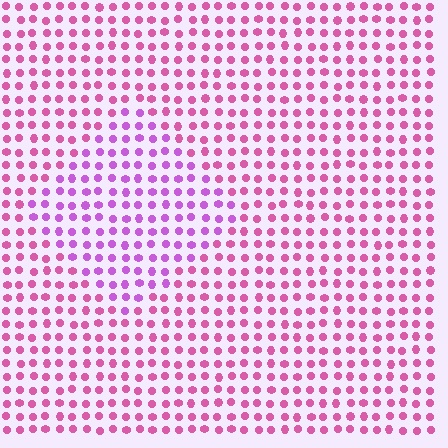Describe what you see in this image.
The image is filled with small pink elements in a uniform arrangement. A diamond-shaped region is visible where the elements are tinted to a slightly different hue, forming a subtle color boundary.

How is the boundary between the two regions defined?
The boundary is defined purely by a slight shift in hue (about 32 degrees). Spacing, size, and orientation are identical on both sides.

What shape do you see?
I see a diamond.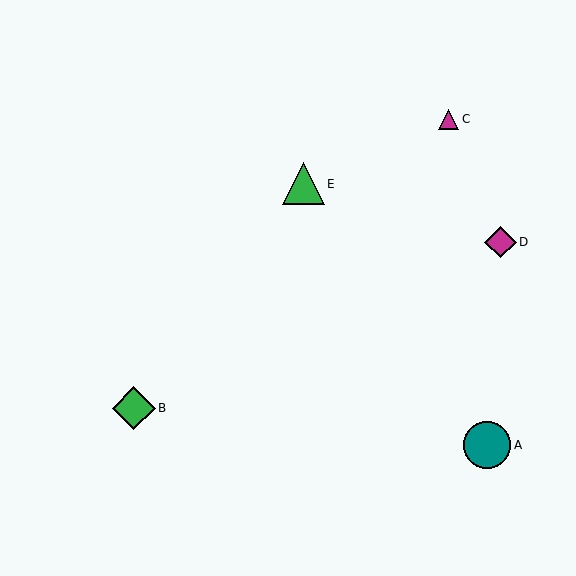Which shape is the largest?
The teal circle (labeled A) is the largest.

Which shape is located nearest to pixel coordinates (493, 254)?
The magenta diamond (labeled D) at (501, 242) is nearest to that location.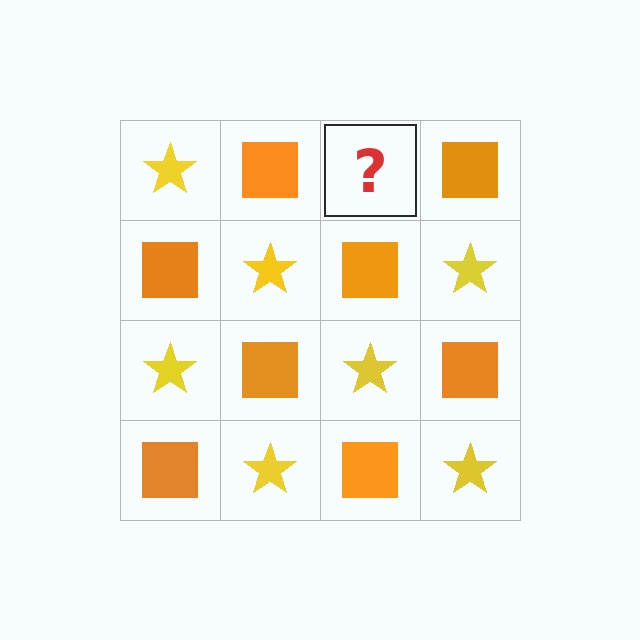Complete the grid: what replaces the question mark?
The question mark should be replaced with a yellow star.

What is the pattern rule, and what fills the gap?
The rule is that it alternates yellow star and orange square in a checkerboard pattern. The gap should be filled with a yellow star.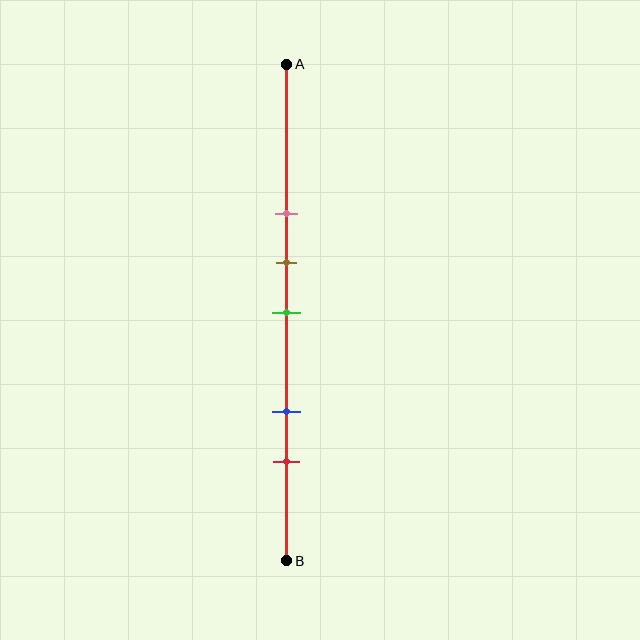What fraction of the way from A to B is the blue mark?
The blue mark is approximately 70% (0.7) of the way from A to B.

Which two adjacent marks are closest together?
The brown and green marks are the closest adjacent pair.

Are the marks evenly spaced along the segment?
No, the marks are not evenly spaced.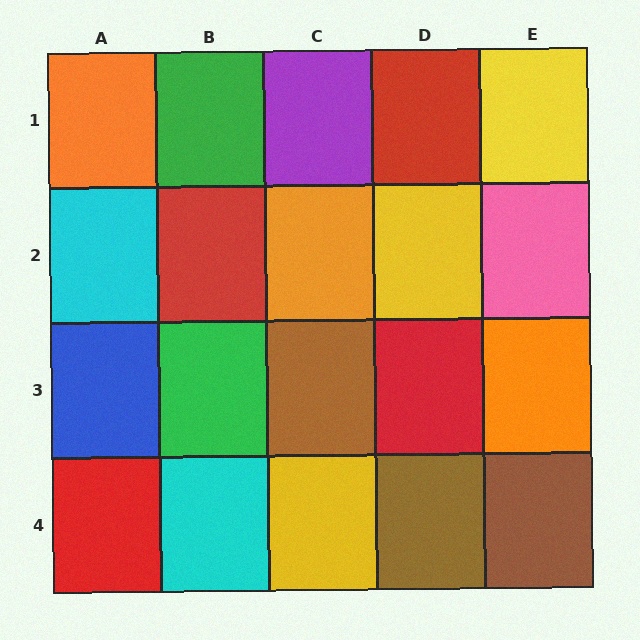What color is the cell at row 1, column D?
Red.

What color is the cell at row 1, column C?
Purple.